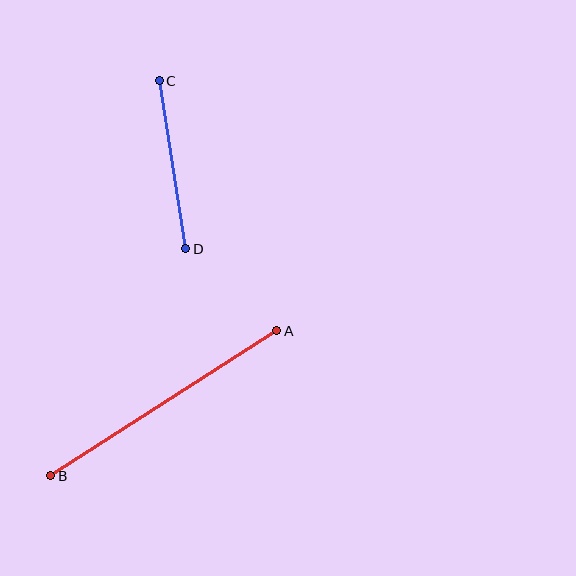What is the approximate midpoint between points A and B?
The midpoint is at approximately (164, 403) pixels.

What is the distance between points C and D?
The distance is approximately 170 pixels.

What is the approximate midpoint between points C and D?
The midpoint is at approximately (173, 165) pixels.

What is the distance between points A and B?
The distance is approximately 269 pixels.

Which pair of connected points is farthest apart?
Points A and B are farthest apart.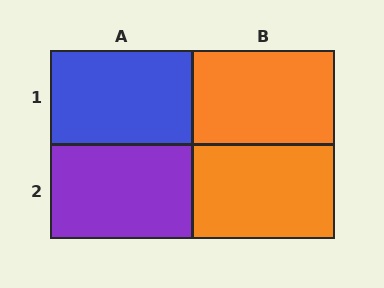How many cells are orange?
2 cells are orange.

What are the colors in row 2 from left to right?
Purple, orange.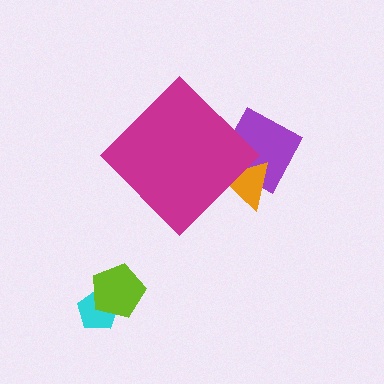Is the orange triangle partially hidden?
Yes, the orange triangle is partially hidden behind the magenta diamond.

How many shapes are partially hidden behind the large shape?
2 shapes are partially hidden.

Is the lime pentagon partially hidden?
No, the lime pentagon is fully visible.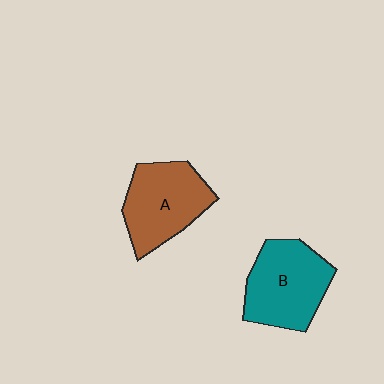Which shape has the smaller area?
Shape A (brown).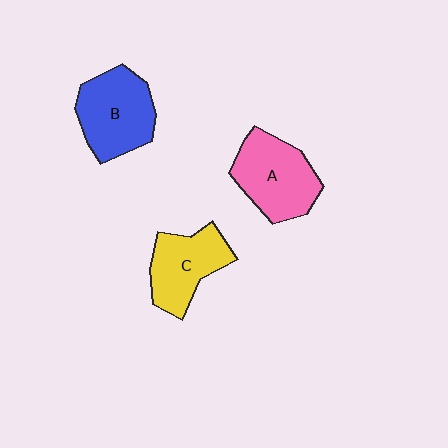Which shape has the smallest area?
Shape C (yellow).